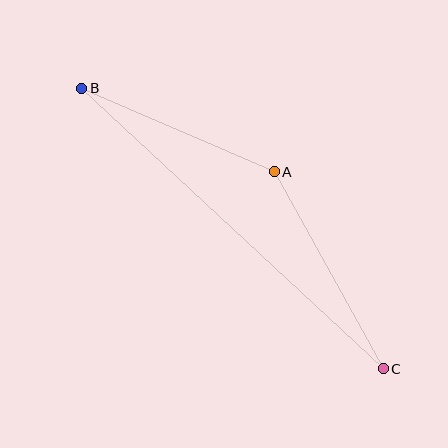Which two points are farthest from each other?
Points B and C are farthest from each other.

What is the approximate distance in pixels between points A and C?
The distance between A and C is approximately 225 pixels.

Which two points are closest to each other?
Points A and B are closest to each other.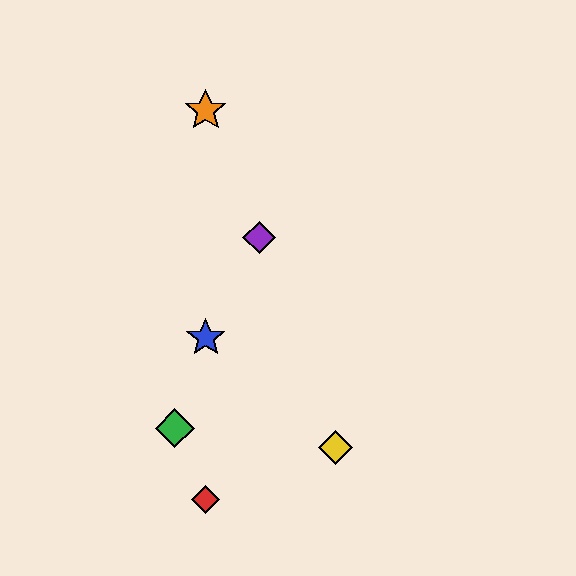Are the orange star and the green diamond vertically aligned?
No, the orange star is at x≈206 and the green diamond is at x≈175.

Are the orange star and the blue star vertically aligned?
Yes, both are at x≈206.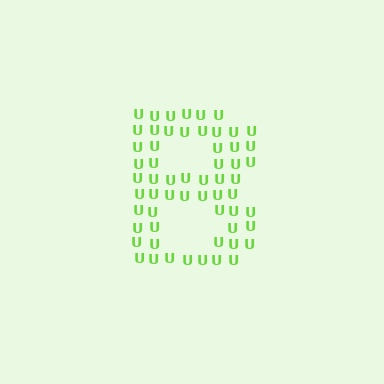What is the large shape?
The large shape is the letter B.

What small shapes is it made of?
It is made of small letter U's.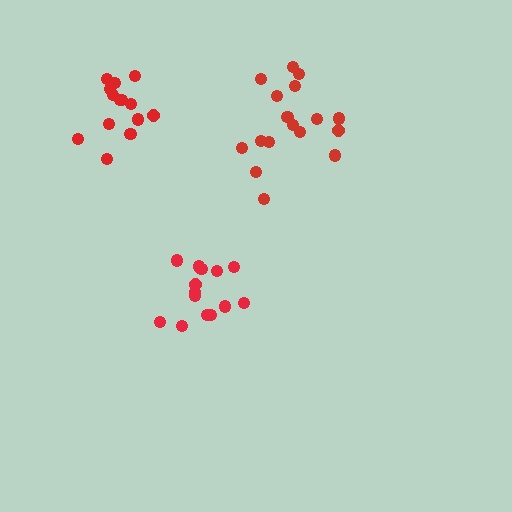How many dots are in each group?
Group 1: 14 dots, Group 2: 17 dots, Group 3: 14 dots (45 total).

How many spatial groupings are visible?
There are 3 spatial groupings.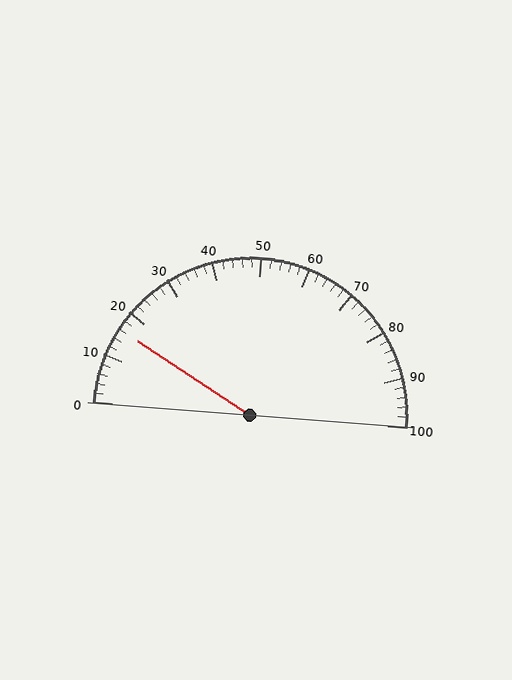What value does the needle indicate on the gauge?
The needle indicates approximately 16.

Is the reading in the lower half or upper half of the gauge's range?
The reading is in the lower half of the range (0 to 100).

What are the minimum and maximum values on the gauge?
The gauge ranges from 0 to 100.